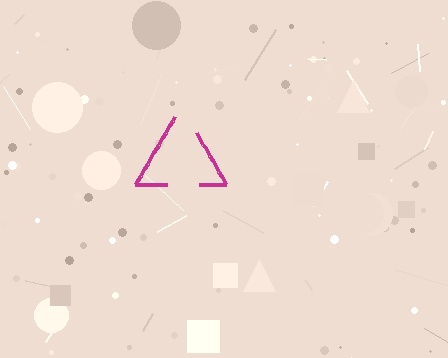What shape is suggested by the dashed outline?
The dashed outline suggests a triangle.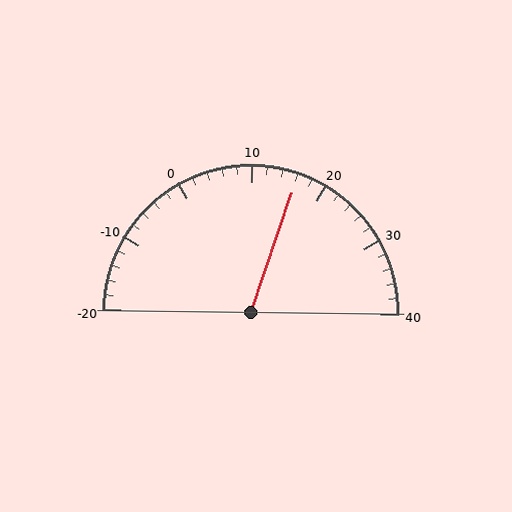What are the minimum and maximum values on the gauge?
The gauge ranges from -20 to 40.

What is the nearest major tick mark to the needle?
The nearest major tick mark is 20.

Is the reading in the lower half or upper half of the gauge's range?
The reading is in the upper half of the range (-20 to 40).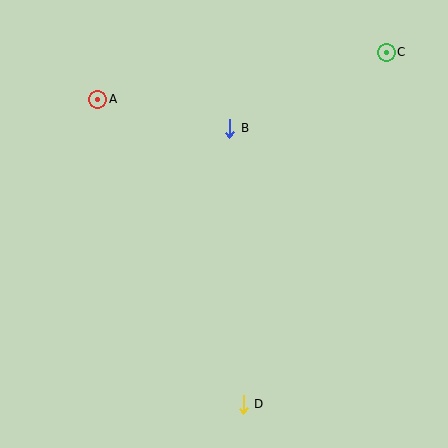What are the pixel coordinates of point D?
Point D is at (243, 404).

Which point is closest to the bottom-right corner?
Point D is closest to the bottom-right corner.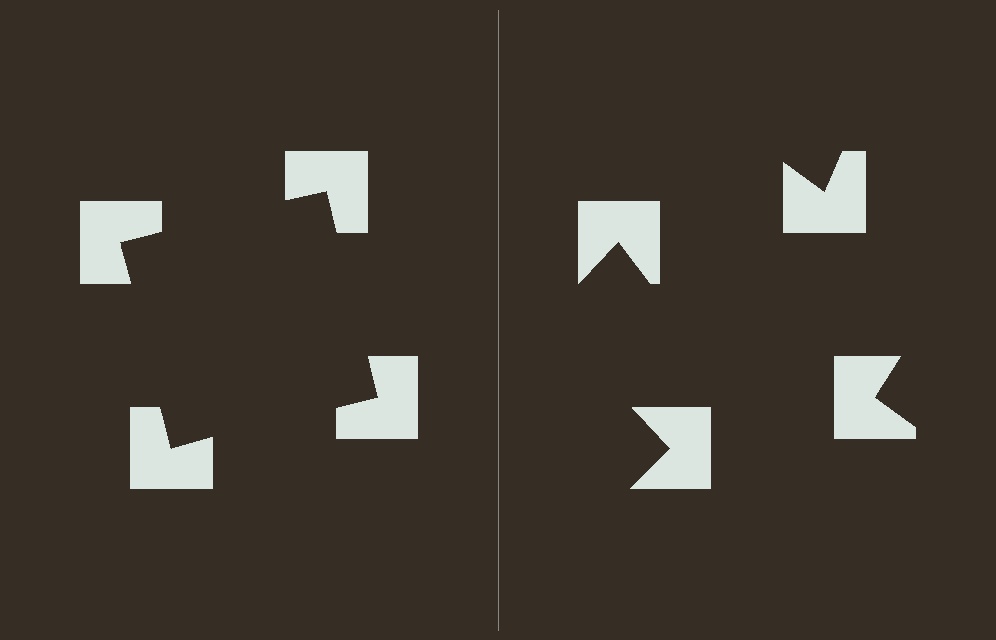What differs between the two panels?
The notched squares are positioned identically on both sides; only the wedge orientations differ. On the left they align to a square; on the right they are misaligned.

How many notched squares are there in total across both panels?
8 — 4 on each side.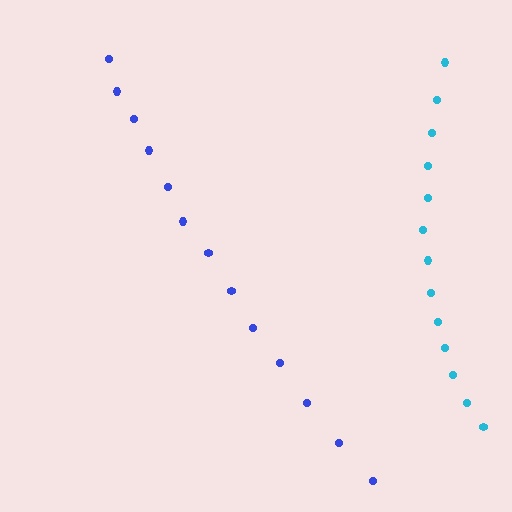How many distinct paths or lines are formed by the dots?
There are 2 distinct paths.